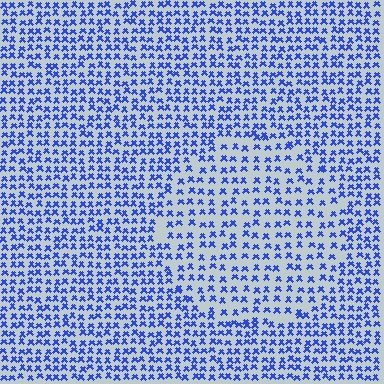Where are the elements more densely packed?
The elements are more densely packed outside the circle boundary.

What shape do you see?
I see a circle.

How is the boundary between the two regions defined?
The boundary is defined by a change in element density (approximately 1.6x ratio). All elements are the same color, size, and shape.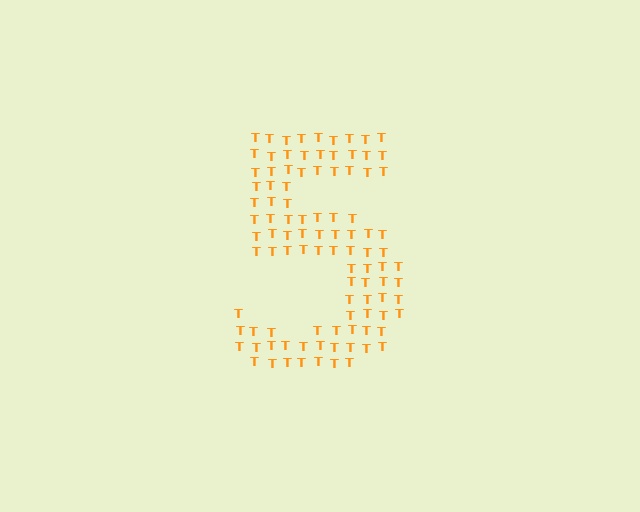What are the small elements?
The small elements are letter T's.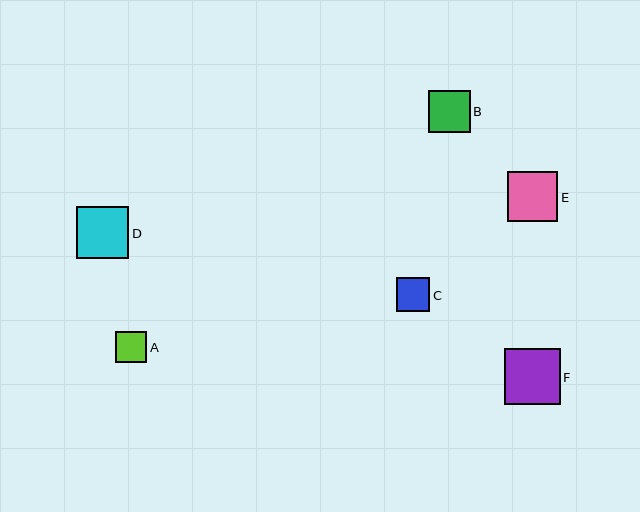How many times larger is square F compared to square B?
Square F is approximately 1.3 times the size of square B.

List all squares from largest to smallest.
From largest to smallest: F, D, E, B, C, A.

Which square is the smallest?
Square A is the smallest with a size of approximately 31 pixels.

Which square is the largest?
Square F is the largest with a size of approximately 56 pixels.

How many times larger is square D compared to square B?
Square D is approximately 1.3 times the size of square B.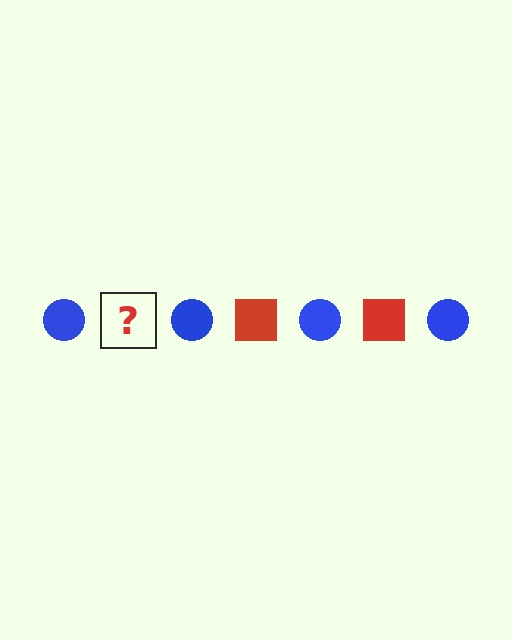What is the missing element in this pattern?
The missing element is a red square.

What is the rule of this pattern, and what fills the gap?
The rule is that the pattern alternates between blue circle and red square. The gap should be filled with a red square.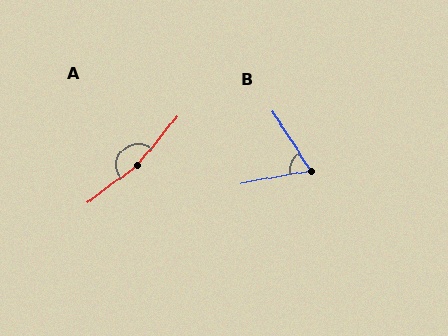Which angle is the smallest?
B, at approximately 67 degrees.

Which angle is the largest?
A, at approximately 166 degrees.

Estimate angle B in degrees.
Approximately 67 degrees.